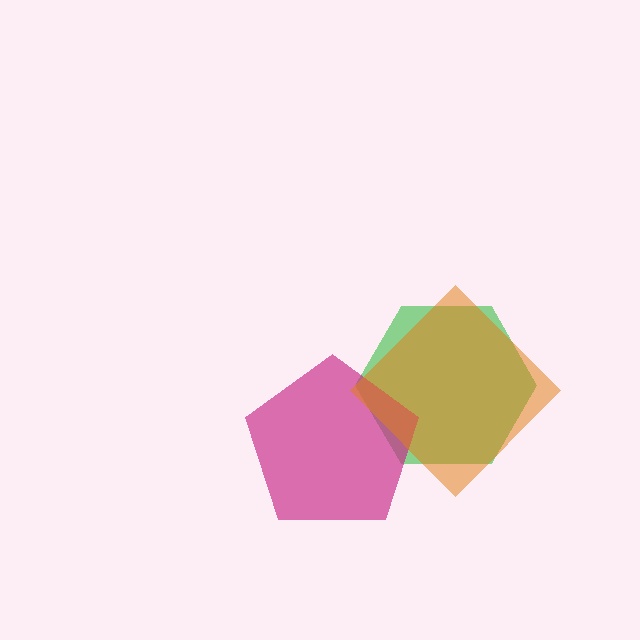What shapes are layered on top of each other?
The layered shapes are: a green hexagon, a magenta pentagon, an orange diamond.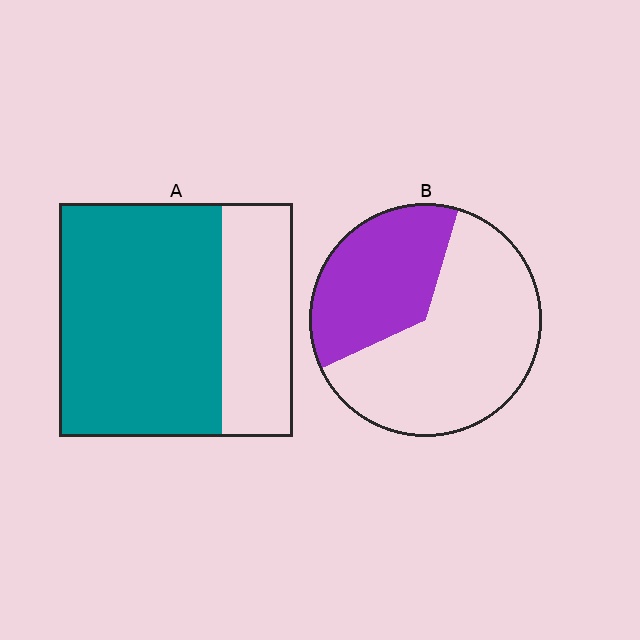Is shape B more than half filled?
No.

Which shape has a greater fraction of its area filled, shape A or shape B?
Shape A.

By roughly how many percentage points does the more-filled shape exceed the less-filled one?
By roughly 35 percentage points (A over B).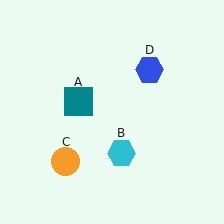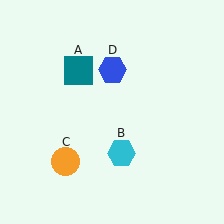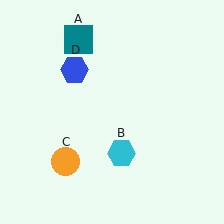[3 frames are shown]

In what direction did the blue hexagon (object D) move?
The blue hexagon (object D) moved left.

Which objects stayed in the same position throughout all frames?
Cyan hexagon (object B) and orange circle (object C) remained stationary.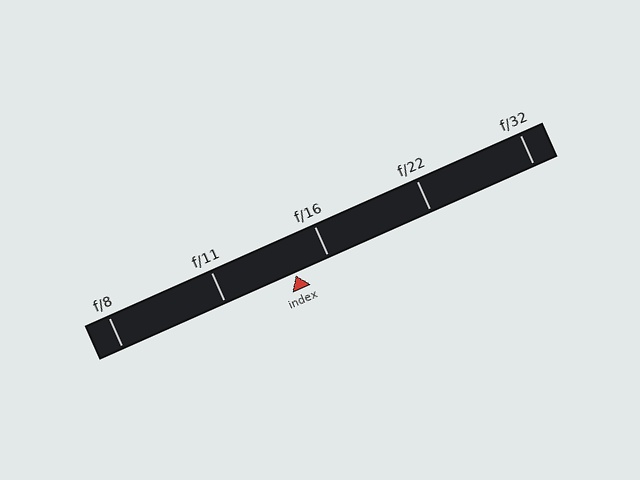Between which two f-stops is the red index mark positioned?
The index mark is between f/11 and f/16.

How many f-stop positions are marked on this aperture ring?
There are 5 f-stop positions marked.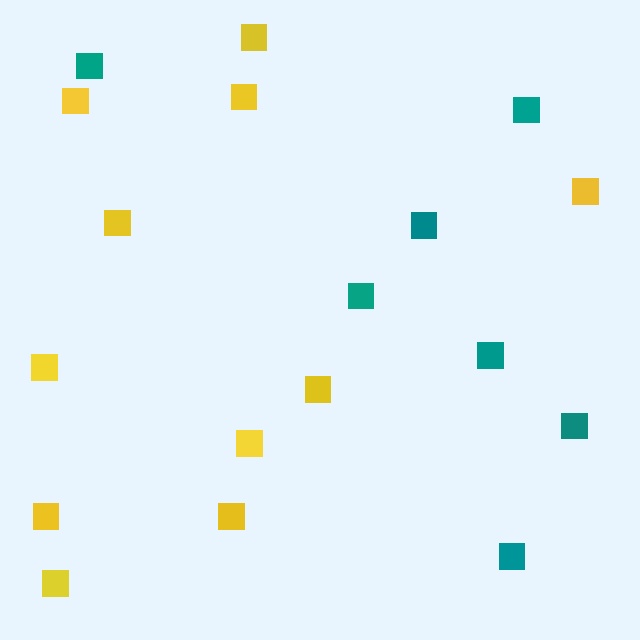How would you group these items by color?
There are 2 groups: one group of teal squares (7) and one group of yellow squares (11).